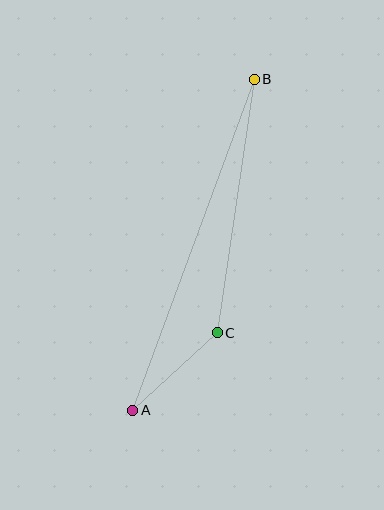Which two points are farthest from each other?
Points A and B are farthest from each other.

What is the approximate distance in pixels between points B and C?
The distance between B and C is approximately 256 pixels.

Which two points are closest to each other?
Points A and C are closest to each other.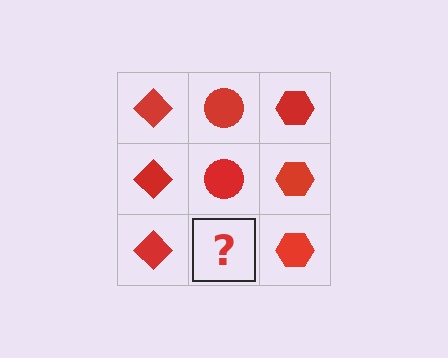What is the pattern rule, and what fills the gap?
The rule is that each column has a consistent shape. The gap should be filled with a red circle.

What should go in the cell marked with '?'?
The missing cell should contain a red circle.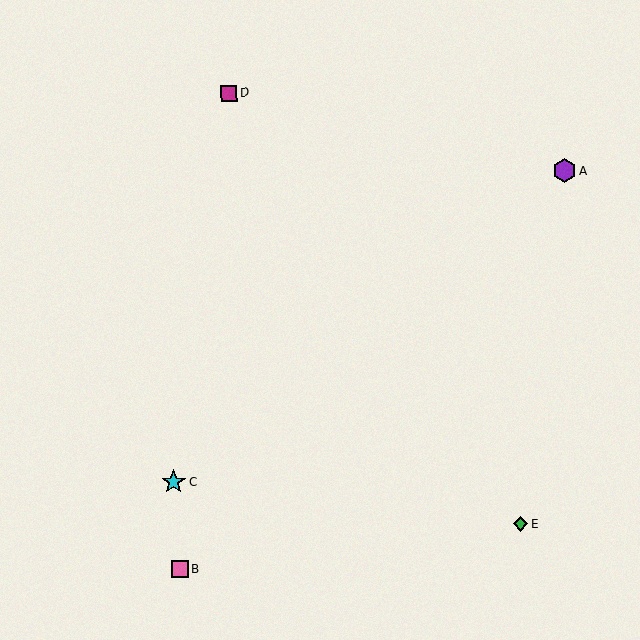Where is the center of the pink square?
The center of the pink square is at (180, 569).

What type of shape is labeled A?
Shape A is a purple hexagon.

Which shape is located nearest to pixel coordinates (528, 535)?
The green diamond (labeled E) at (521, 523) is nearest to that location.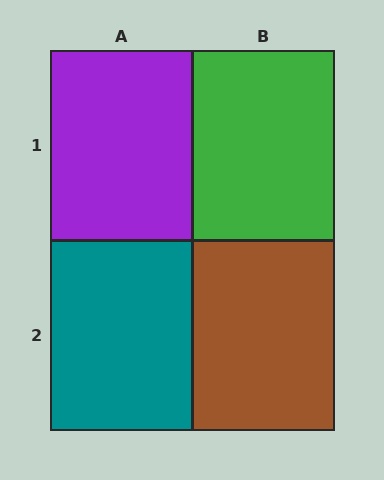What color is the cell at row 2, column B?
Brown.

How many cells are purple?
1 cell is purple.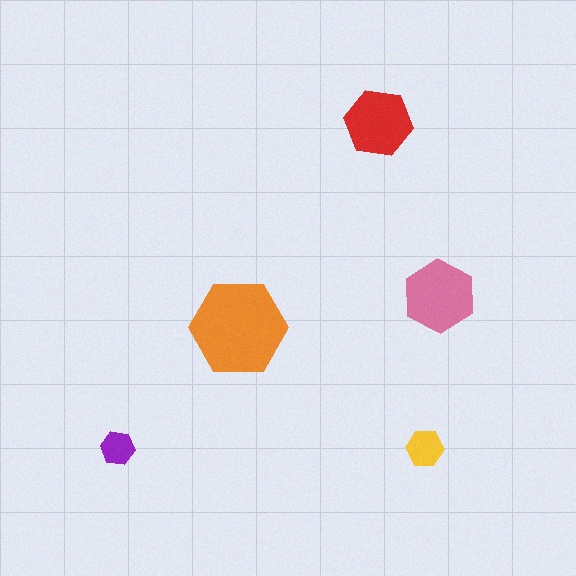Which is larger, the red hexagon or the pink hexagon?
The pink one.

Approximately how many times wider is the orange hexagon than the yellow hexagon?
About 2.5 times wider.